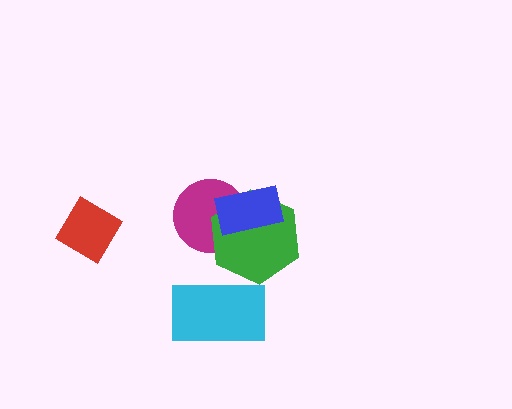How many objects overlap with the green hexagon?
3 objects overlap with the green hexagon.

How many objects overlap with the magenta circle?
2 objects overlap with the magenta circle.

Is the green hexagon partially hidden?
Yes, it is partially covered by another shape.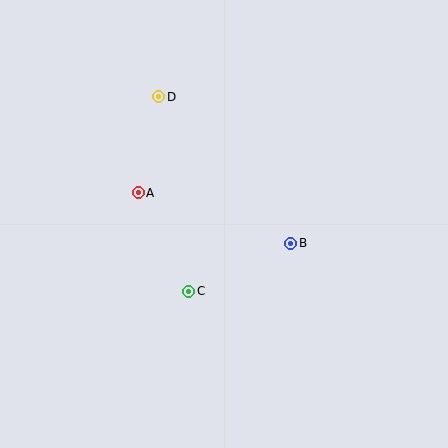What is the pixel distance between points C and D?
The distance between C and D is 196 pixels.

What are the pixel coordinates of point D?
Point D is at (159, 97).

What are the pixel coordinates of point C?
Point C is at (189, 291).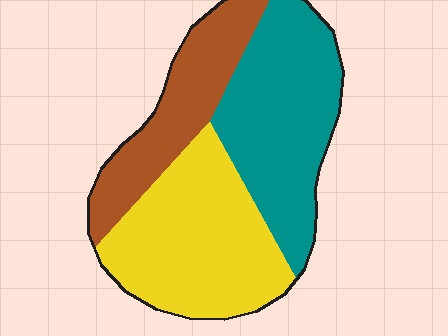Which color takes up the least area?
Brown, at roughly 25%.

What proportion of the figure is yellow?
Yellow covers 39% of the figure.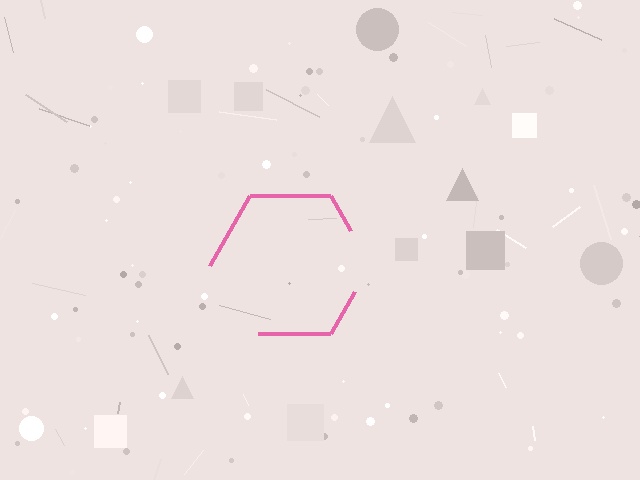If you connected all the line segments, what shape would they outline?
They would outline a hexagon.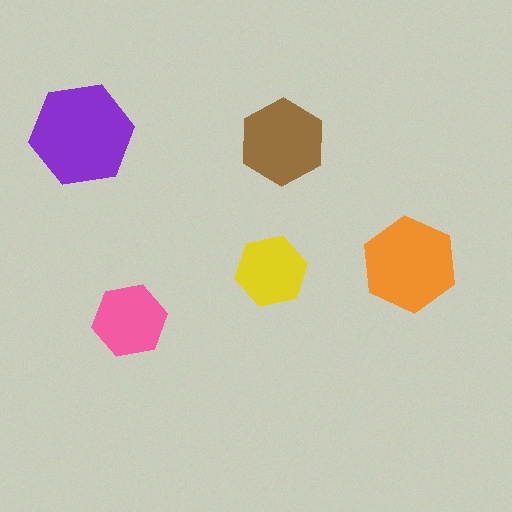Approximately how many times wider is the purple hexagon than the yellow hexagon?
About 1.5 times wider.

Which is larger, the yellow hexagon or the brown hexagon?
The brown one.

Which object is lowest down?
The pink hexagon is bottommost.